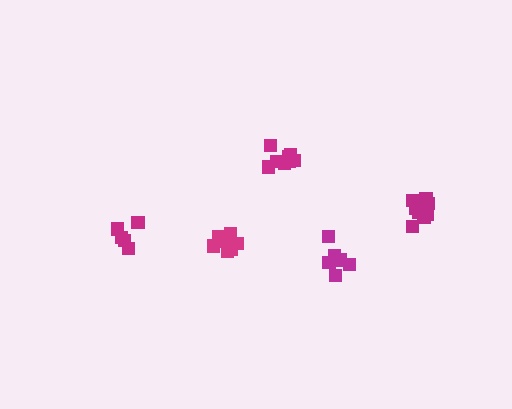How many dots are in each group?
Group 1: 8 dots, Group 2: 5 dots, Group 3: 11 dots, Group 4: 7 dots, Group 5: 8 dots (39 total).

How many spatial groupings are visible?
There are 5 spatial groupings.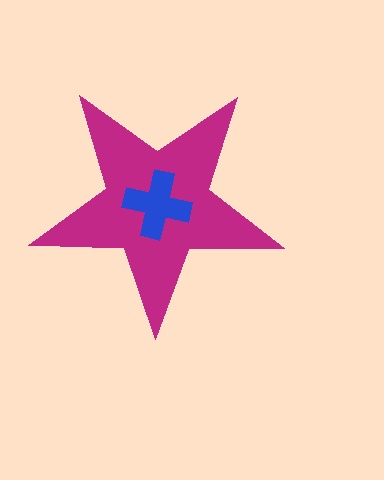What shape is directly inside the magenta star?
The blue cross.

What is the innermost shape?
The blue cross.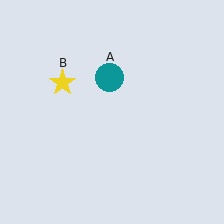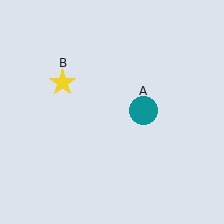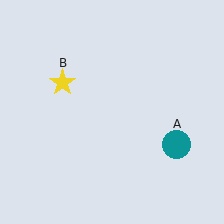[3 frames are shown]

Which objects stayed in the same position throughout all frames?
Yellow star (object B) remained stationary.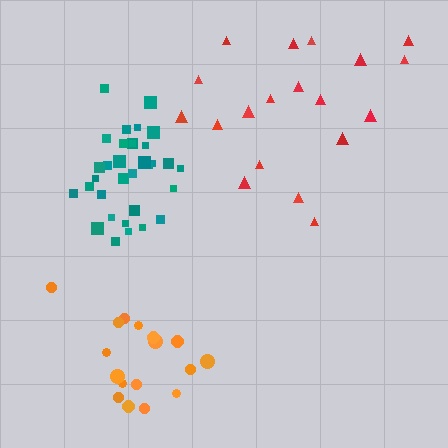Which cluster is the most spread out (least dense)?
Red.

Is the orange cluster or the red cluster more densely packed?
Orange.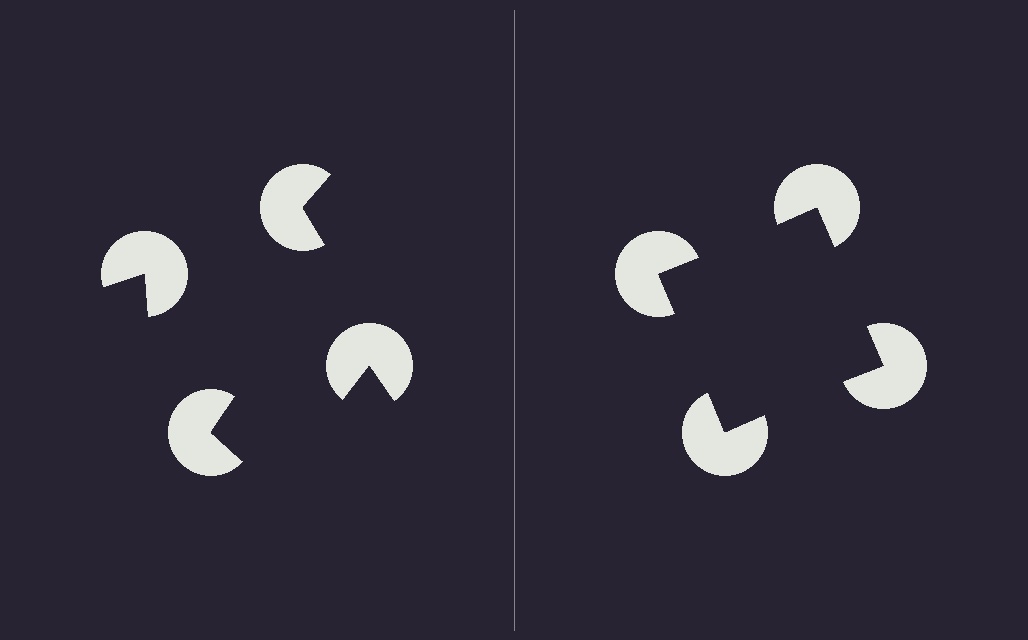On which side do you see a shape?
An illusory square appears on the right side. On the left side the wedge cuts are rotated, so no coherent shape forms.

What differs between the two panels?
The pac-man discs are positioned identically on both sides; only the wedge orientations differ. On the right they align to a square; on the left they are misaligned.